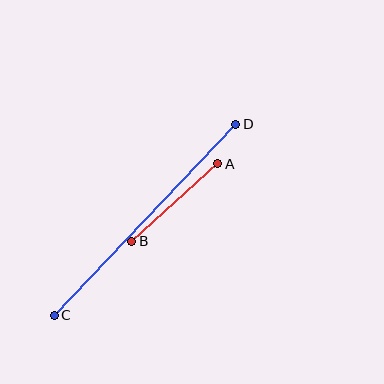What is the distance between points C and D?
The distance is approximately 264 pixels.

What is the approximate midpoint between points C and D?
The midpoint is at approximately (145, 220) pixels.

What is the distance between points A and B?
The distance is approximately 116 pixels.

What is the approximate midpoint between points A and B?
The midpoint is at approximately (175, 203) pixels.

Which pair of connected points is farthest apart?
Points C and D are farthest apart.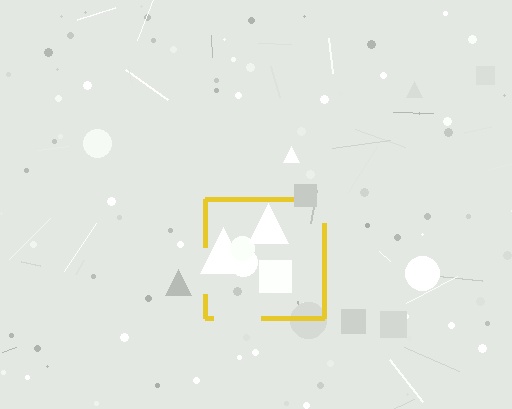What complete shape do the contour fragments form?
The contour fragments form a square.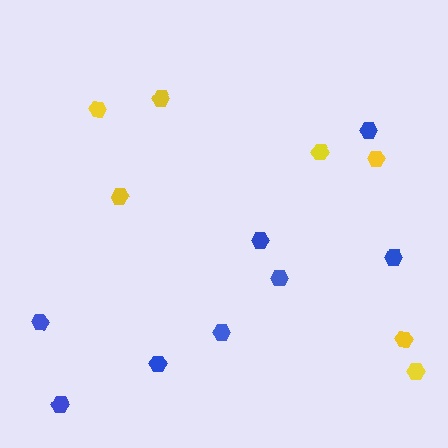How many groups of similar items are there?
There are 2 groups: one group of blue hexagons (8) and one group of yellow hexagons (7).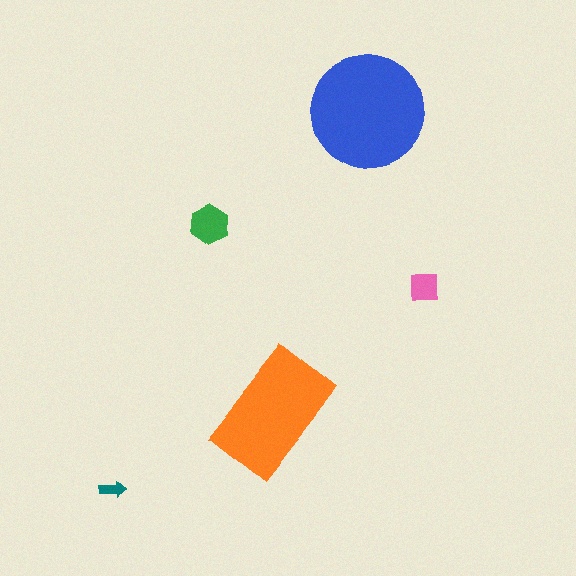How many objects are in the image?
There are 5 objects in the image.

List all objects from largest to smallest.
The blue circle, the orange rectangle, the green hexagon, the pink square, the teal arrow.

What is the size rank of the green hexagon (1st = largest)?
3rd.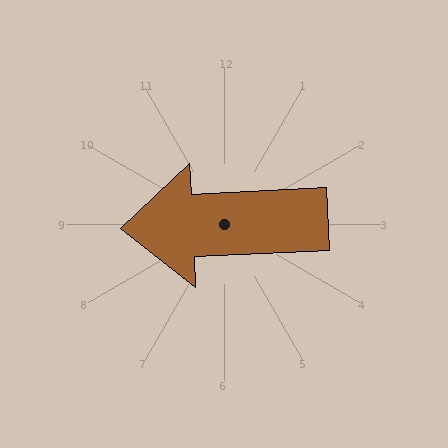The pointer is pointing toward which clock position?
Roughly 9 o'clock.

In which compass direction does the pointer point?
West.